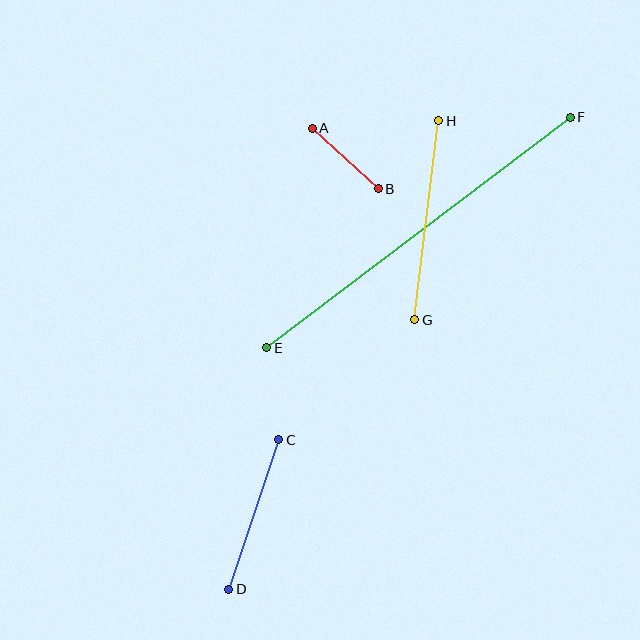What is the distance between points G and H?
The distance is approximately 200 pixels.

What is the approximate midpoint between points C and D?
The midpoint is at approximately (254, 514) pixels.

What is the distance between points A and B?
The distance is approximately 90 pixels.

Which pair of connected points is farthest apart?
Points E and F are farthest apart.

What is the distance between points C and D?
The distance is approximately 158 pixels.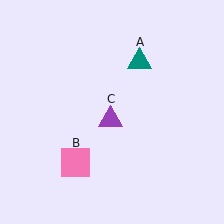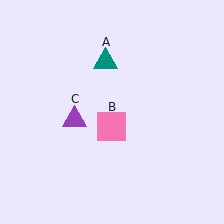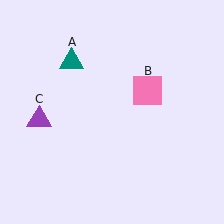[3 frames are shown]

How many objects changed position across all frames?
3 objects changed position: teal triangle (object A), pink square (object B), purple triangle (object C).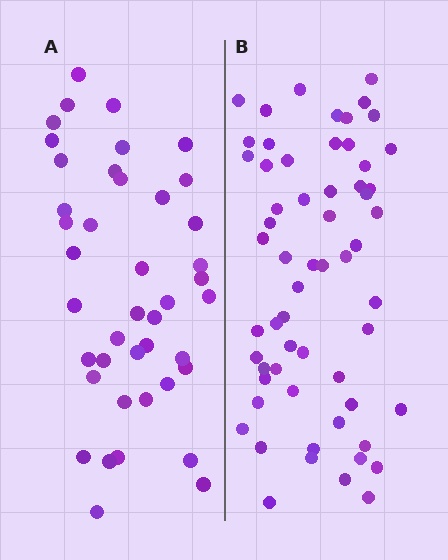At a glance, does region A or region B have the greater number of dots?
Region B (the right region) has more dots.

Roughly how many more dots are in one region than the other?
Region B has approximately 20 more dots than region A.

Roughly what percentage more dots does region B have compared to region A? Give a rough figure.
About 45% more.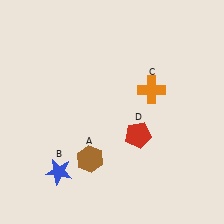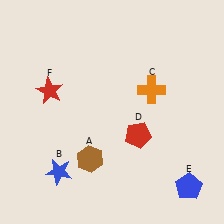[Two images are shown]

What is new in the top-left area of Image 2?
A red star (F) was added in the top-left area of Image 2.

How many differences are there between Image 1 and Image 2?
There are 2 differences between the two images.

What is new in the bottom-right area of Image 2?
A blue pentagon (E) was added in the bottom-right area of Image 2.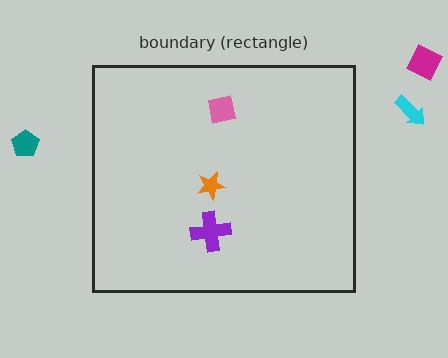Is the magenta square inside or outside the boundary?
Outside.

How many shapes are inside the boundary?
3 inside, 3 outside.